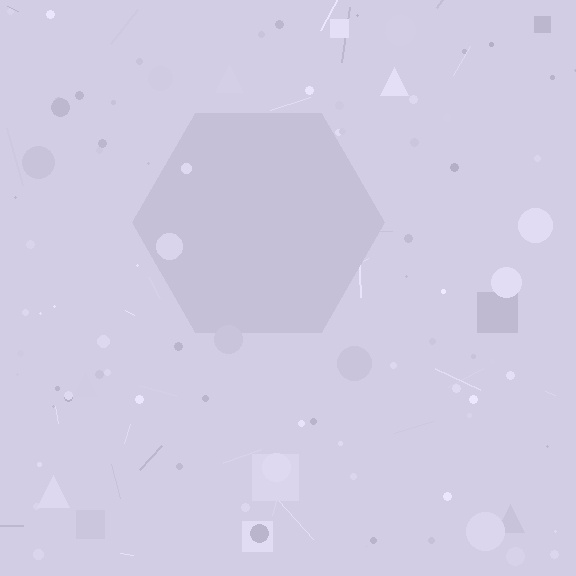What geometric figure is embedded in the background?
A hexagon is embedded in the background.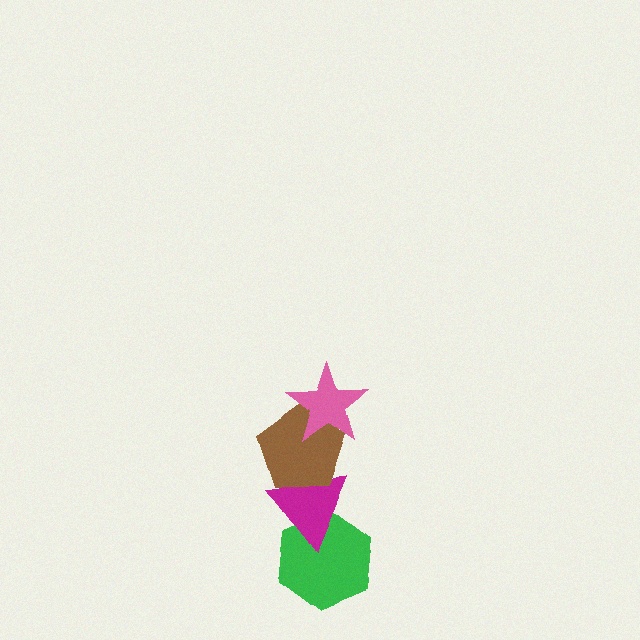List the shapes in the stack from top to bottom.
From top to bottom: the pink star, the brown pentagon, the magenta triangle, the green hexagon.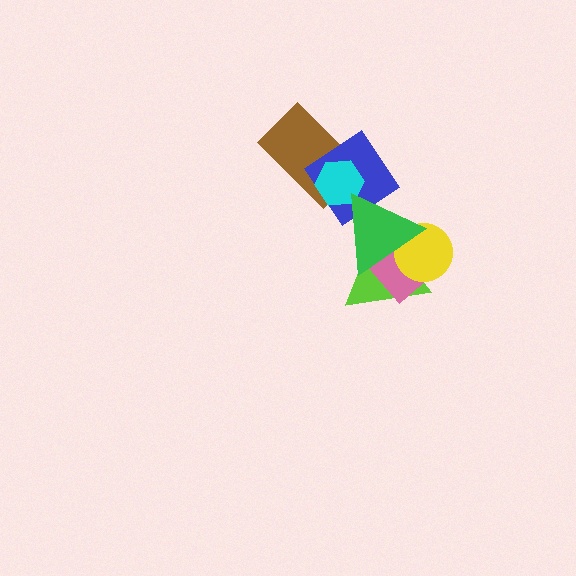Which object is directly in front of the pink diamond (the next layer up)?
The yellow circle is directly in front of the pink diamond.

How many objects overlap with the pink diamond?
3 objects overlap with the pink diamond.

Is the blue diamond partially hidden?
Yes, it is partially covered by another shape.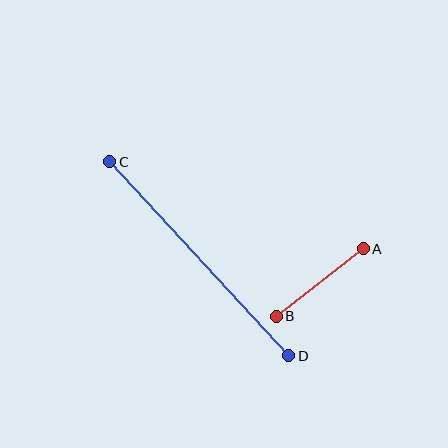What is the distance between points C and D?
The distance is approximately 264 pixels.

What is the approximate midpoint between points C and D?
The midpoint is at approximately (199, 259) pixels.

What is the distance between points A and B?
The distance is approximately 110 pixels.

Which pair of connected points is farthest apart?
Points C and D are farthest apart.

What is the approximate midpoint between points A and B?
The midpoint is at approximately (320, 282) pixels.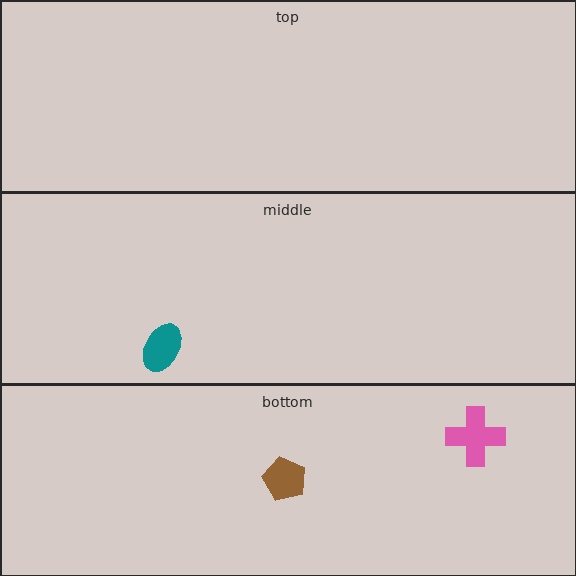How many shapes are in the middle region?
1.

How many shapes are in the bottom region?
2.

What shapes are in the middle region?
The teal ellipse.